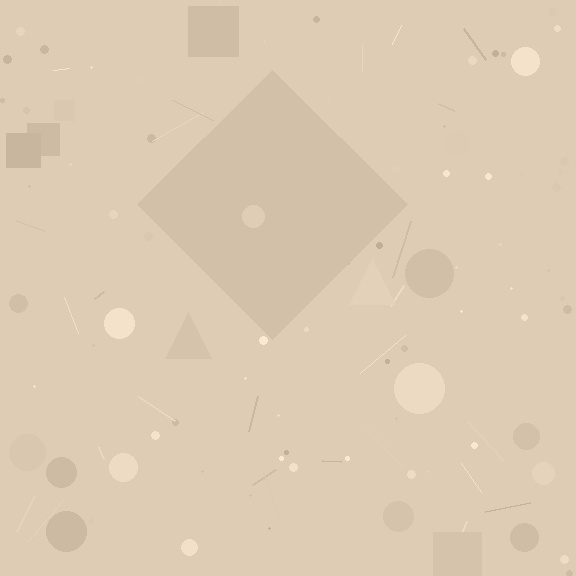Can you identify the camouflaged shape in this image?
The camouflaged shape is a diamond.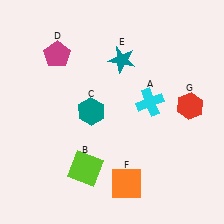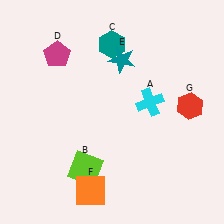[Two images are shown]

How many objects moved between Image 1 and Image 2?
2 objects moved between the two images.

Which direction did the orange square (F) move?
The orange square (F) moved left.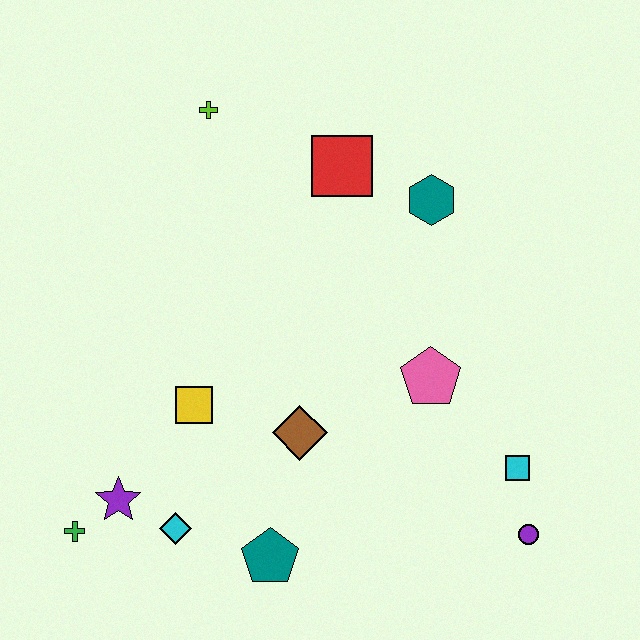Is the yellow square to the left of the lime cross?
Yes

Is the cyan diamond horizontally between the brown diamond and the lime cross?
No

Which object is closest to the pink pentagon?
The cyan square is closest to the pink pentagon.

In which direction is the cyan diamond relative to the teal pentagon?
The cyan diamond is to the left of the teal pentagon.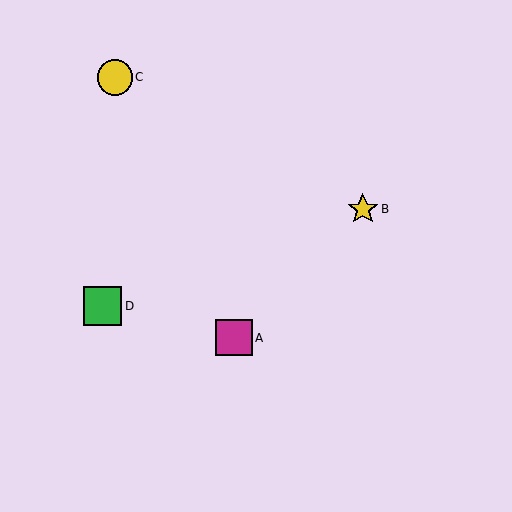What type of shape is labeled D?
Shape D is a green square.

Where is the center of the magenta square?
The center of the magenta square is at (234, 338).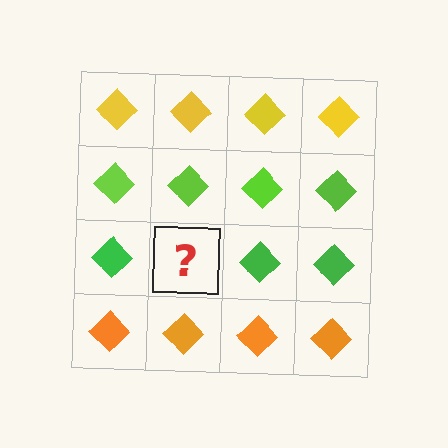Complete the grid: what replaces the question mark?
The question mark should be replaced with a green diamond.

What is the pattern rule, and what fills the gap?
The rule is that each row has a consistent color. The gap should be filled with a green diamond.